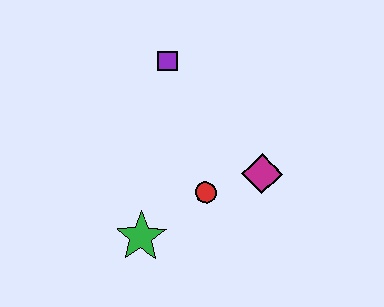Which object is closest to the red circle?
The magenta diamond is closest to the red circle.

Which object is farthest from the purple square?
The green star is farthest from the purple square.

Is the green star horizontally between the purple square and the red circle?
No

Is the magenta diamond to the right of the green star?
Yes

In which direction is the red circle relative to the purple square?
The red circle is below the purple square.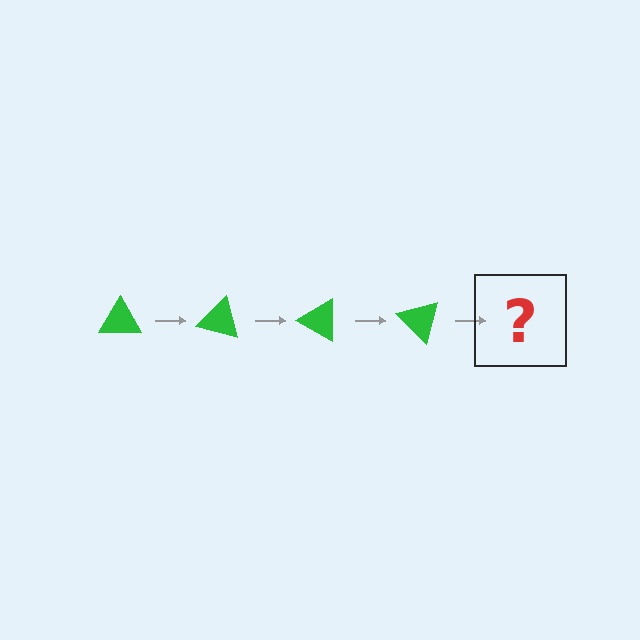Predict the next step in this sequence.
The next step is a green triangle rotated 60 degrees.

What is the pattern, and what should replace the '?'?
The pattern is that the triangle rotates 15 degrees each step. The '?' should be a green triangle rotated 60 degrees.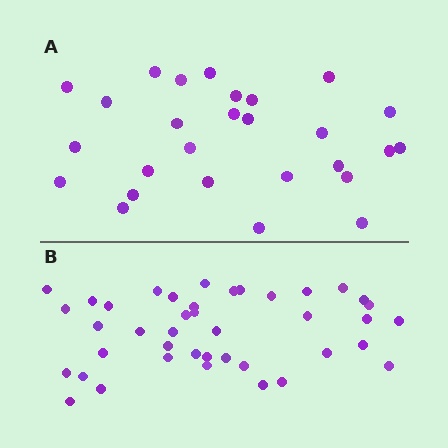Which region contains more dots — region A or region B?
Region B (the bottom region) has more dots.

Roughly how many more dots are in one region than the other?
Region B has approximately 15 more dots than region A.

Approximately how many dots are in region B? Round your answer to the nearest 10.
About 40 dots. (The exact count is 41, which rounds to 40.)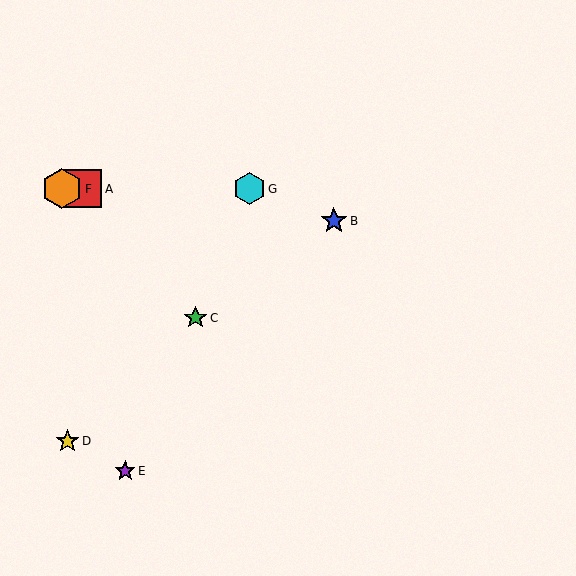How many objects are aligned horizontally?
3 objects (A, F, G) are aligned horizontally.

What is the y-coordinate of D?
Object D is at y≈441.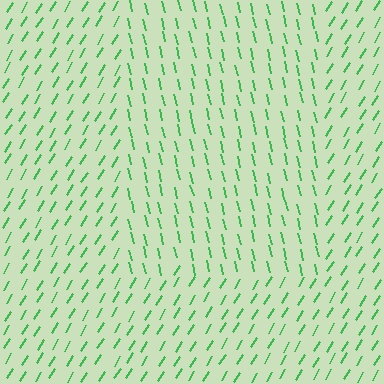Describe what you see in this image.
The image is filled with small green line segments. A rectangle region in the image has lines oriented differently from the surrounding lines, creating a visible texture boundary.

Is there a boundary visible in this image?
Yes, there is a texture boundary formed by a change in line orientation.